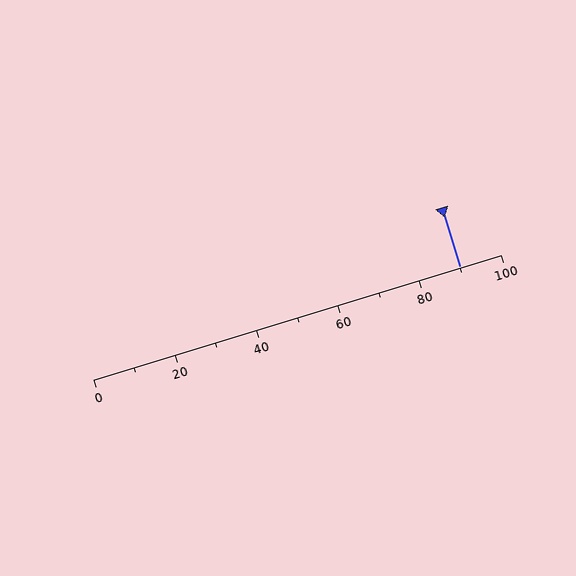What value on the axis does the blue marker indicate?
The marker indicates approximately 90.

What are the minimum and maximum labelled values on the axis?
The axis runs from 0 to 100.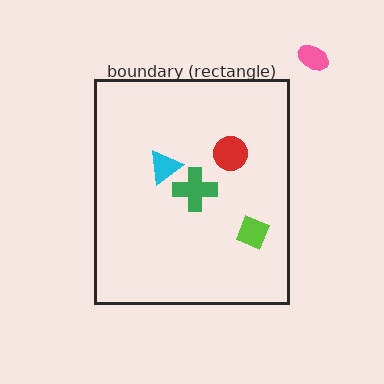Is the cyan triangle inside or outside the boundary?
Inside.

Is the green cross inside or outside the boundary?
Inside.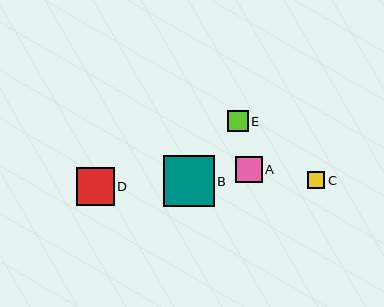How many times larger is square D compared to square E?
Square D is approximately 1.8 times the size of square E.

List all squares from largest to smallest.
From largest to smallest: B, D, A, E, C.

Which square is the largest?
Square B is the largest with a size of approximately 51 pixels.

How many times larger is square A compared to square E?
Square A is approximately 1.3 times the size of square E.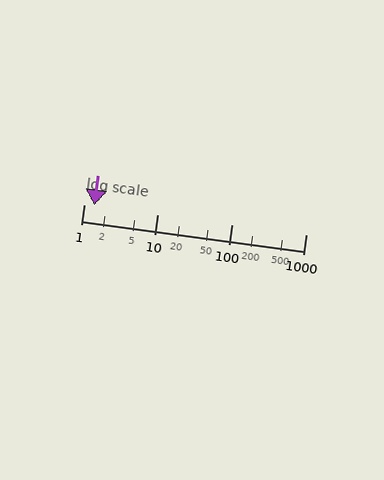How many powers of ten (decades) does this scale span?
The scale spans 3 decades, from 1 to 1000.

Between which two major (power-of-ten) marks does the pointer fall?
The pointer is between 1 and 10.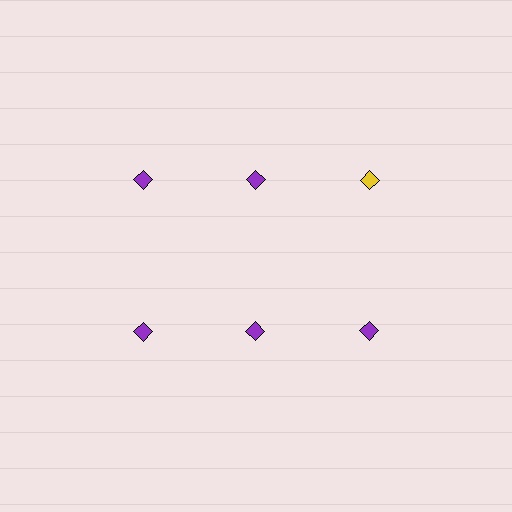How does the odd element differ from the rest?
It has a different color: yellow instead of purple.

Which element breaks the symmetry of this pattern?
The yellow diamond in the top row, center column breaks the symmetry. All other shapes are purple diamonds.